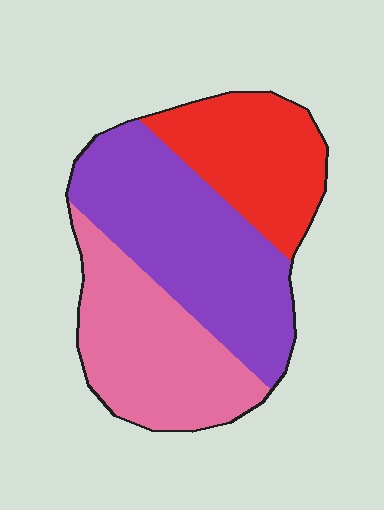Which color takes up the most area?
Purple, at roughly 40%.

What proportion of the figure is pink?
Pink covers 33% of the figure.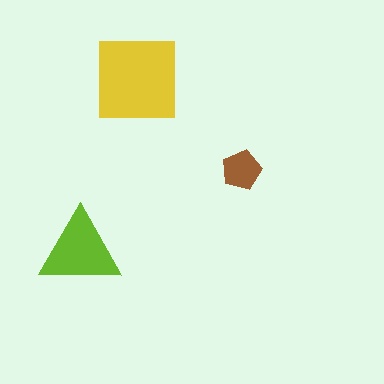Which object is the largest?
The yellow square.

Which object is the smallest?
The brown pentagon.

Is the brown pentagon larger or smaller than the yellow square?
Smaller.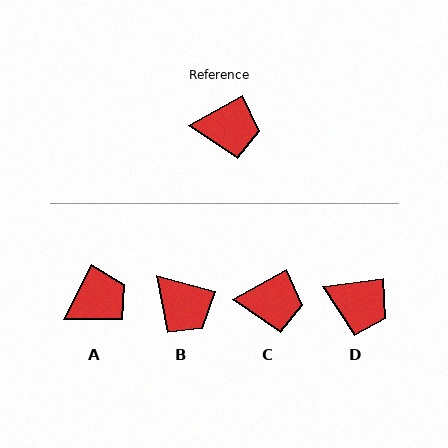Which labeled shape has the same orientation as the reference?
C.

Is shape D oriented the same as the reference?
No, it is off by about 22 degrees.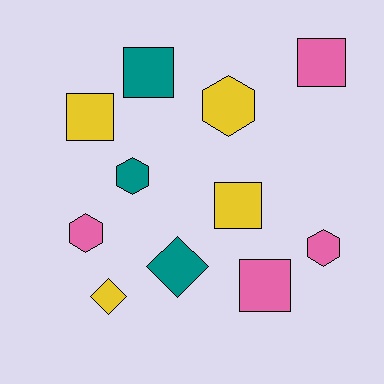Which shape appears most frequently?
Square, with 5 objects.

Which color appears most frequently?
Pink, with 4 objects.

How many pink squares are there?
There are 2 pink squares.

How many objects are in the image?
There are 11 objects.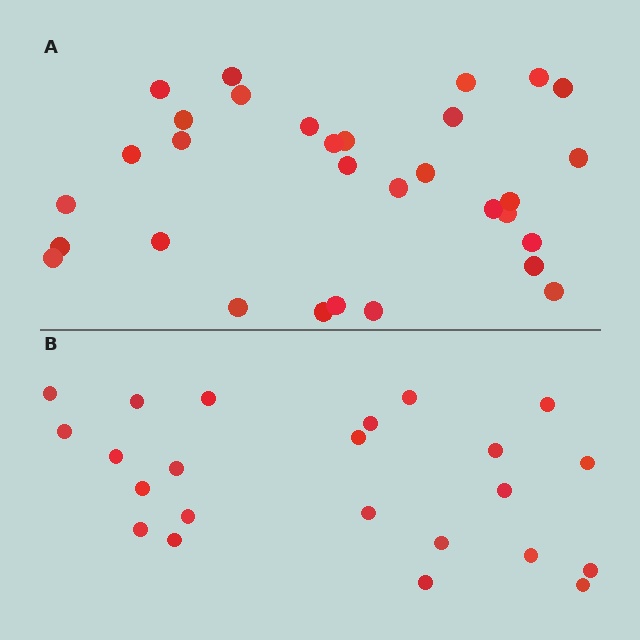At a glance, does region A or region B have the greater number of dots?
Region A (the top region) has more dots.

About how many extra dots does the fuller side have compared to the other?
Region A has roughly 8 or so more dots than region B.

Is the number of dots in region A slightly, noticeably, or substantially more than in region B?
Region A has noticeably more, but not dramatically so. The ratio is roughly 1.3 to 1.